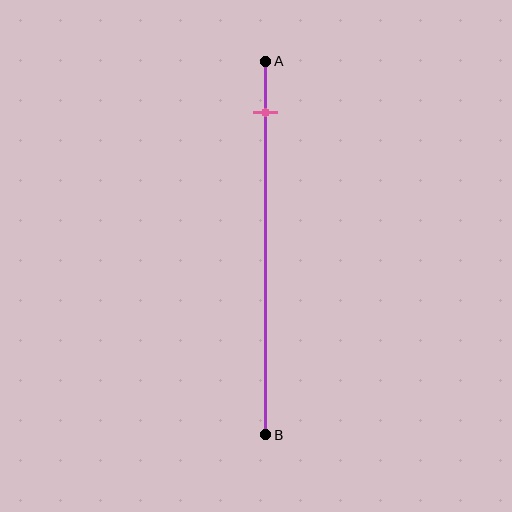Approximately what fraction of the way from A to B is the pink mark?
The pink mark is approximately 15% of the way from A to B.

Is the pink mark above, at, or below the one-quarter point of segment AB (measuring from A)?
The pink mark is above the one-quarter point of segment AB.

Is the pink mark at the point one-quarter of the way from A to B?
No, the mark is at about 15% from A, not at the 25% one-quarter point.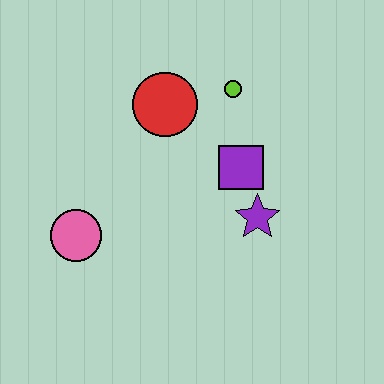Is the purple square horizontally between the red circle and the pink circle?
No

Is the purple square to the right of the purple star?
No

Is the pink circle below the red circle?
Yes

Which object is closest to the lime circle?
The red circle is closest to the lime circle.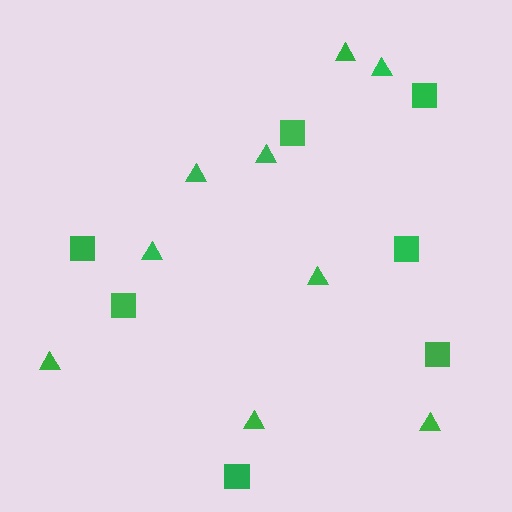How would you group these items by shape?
There are 2 groups: one group of triangles (9) and one group of squares (7).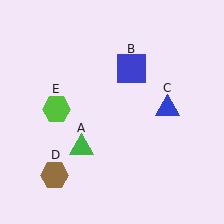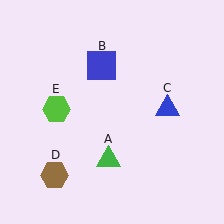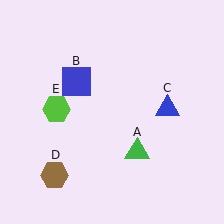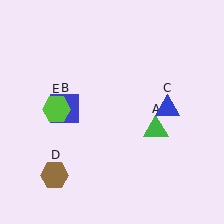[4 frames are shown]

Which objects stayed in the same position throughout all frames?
Blue triangle (object C) and brown hexagon (object D) and lime hexagon (object E) remained stationary.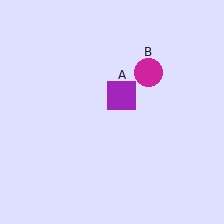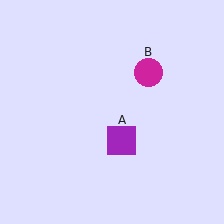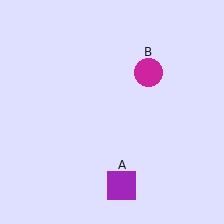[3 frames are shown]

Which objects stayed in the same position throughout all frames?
Magenta circle (object B) remained stationary.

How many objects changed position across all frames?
1 object changed position: purple square (object A).